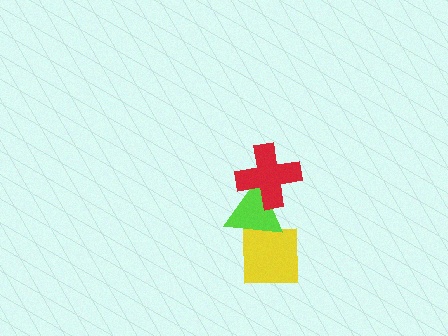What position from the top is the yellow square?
The yellow square is 3rd from the top.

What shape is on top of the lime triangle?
The red cross is on top of the lime triangle.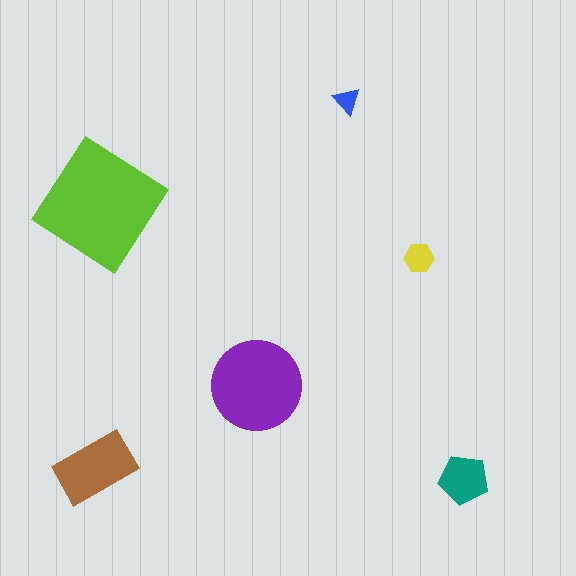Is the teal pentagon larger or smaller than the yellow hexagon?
Larger.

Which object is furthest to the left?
The brown rectangle is leftmost.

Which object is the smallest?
The blue triangle.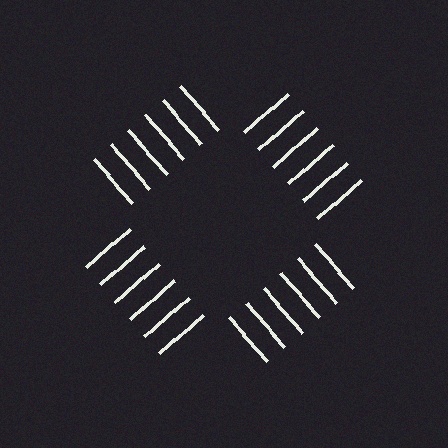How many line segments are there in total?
24 — 6 along each of the 4 edges.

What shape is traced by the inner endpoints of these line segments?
An illusory square — the line segments terminate on its edges but no continuous stroke is drawn.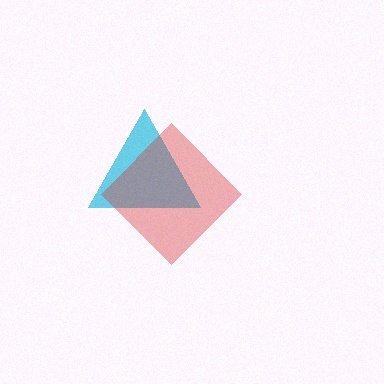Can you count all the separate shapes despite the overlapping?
Yes, there are 2 separate shapes.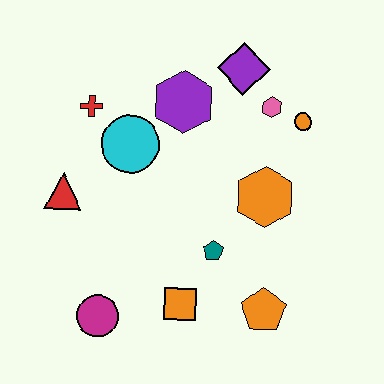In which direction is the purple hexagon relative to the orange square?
The purple hexagon is above the orange square.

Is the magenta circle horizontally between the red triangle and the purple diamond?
Yes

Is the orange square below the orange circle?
Yes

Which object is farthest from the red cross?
The orange pentagon is farthest from the red cross.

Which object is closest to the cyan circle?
The red cross is closest to the cyan circle.